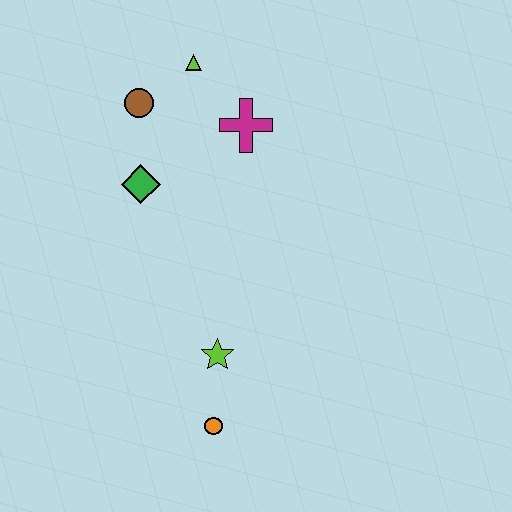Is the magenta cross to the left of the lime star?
No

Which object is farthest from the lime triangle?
The orange circle is farthest from the lime triangle.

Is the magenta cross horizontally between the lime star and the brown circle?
No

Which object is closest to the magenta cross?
The lime triangle is closest to the magenta cross.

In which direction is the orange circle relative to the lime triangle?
The orange circle is below the lime triangle.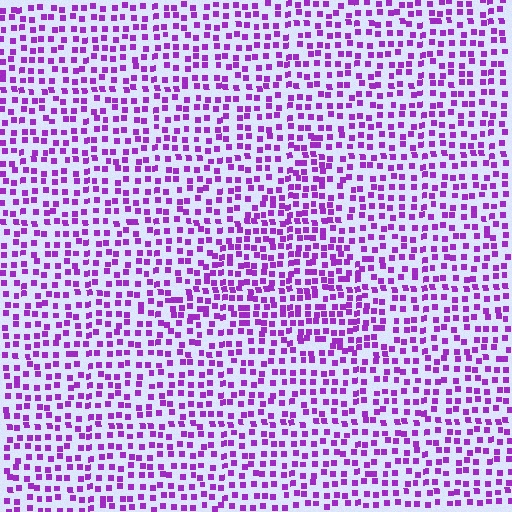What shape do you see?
I see a triangle.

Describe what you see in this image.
The image contains small purple elements arranged at two different densities. A triangle-shaped region is visible where the elements are more densely packed than the surrounding area.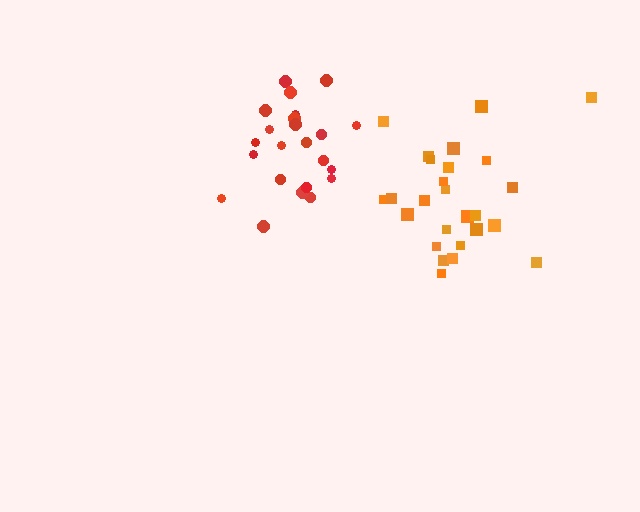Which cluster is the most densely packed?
Red.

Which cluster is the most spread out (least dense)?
Orange.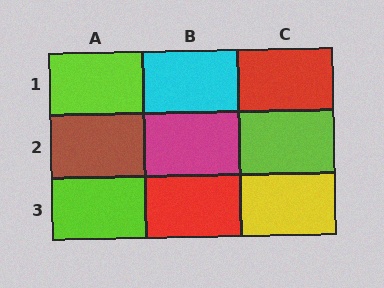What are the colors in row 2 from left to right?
Brown, magenta, lime.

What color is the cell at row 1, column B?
Cyan.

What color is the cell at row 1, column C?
Red.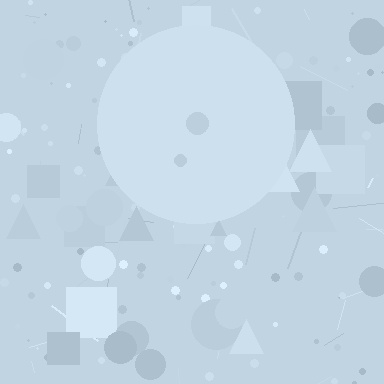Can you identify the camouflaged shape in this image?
The camouflaged shape is a circle.